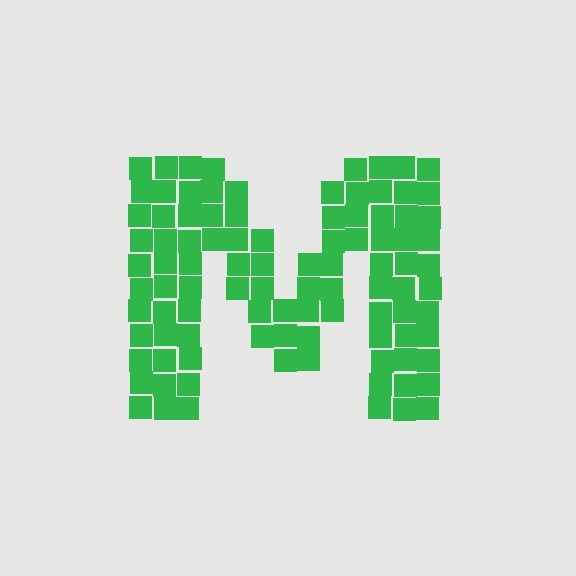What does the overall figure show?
The overall figure shows the letter M.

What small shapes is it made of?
It is made of small squares.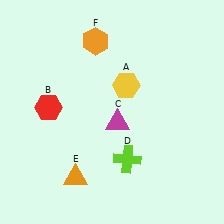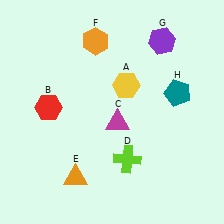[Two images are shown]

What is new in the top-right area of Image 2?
A teal pentagon (H) was added in the top-right area of Image 2.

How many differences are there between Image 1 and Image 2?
There are 2 differences between the two images.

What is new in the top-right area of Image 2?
A purple hexagon (G) was added in the top-right area of Image 2.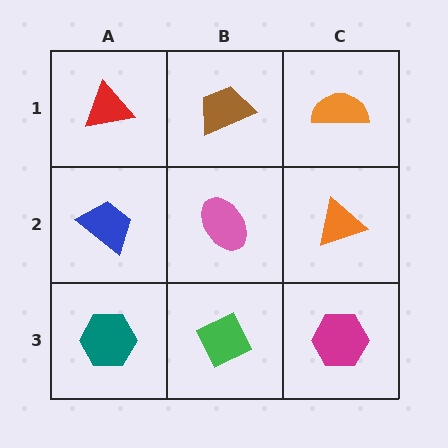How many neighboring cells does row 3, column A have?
2.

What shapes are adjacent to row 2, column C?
An orange semicircle (row 1, column C), a magenta hexagon (row 3, column C), a pink ellipse (row 2, column B).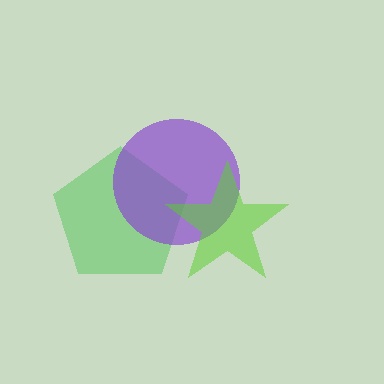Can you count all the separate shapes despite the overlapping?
Yes, there are 3 separate shapes.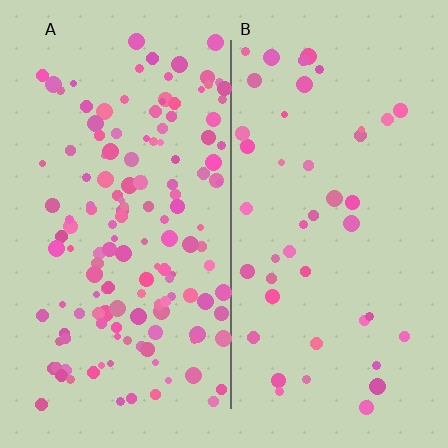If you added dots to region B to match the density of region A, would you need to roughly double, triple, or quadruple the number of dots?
Approximately triple.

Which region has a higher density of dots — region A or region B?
A (the left).